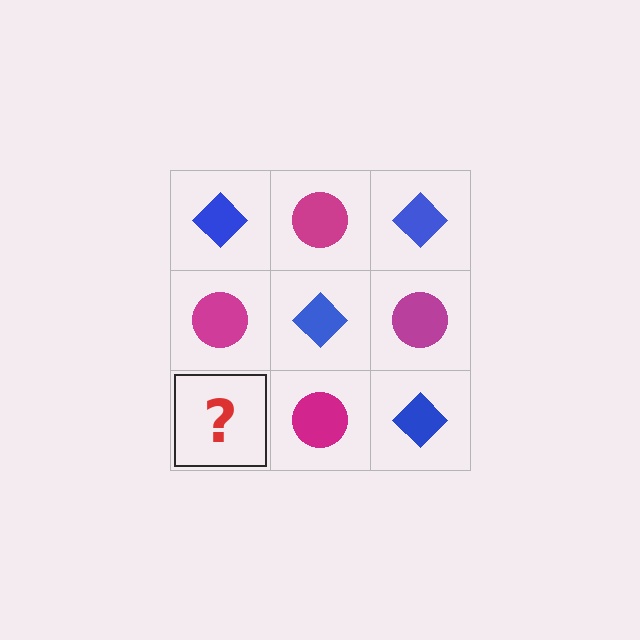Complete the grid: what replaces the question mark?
The question mark should be replaced with a blue diamond.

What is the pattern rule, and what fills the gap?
The rule is that it alternates blue diamond and magenta circle in a checkerboard pattern. The gap should be filled with a blue diamond.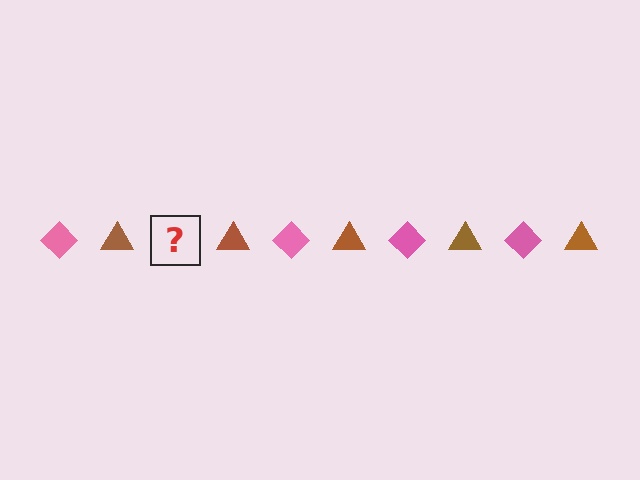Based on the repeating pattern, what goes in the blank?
The blank should be a pink diamond.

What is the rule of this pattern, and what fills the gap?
The rule is that the pattern alternates between pink diamond and brown triangle. The gap should be filled with a pink diamond.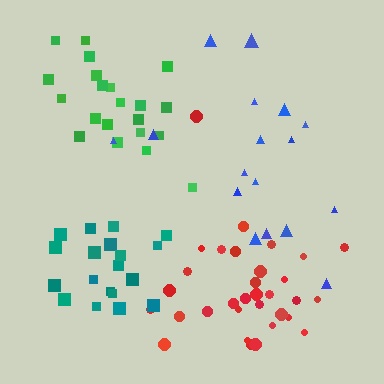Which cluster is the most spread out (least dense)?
Blue.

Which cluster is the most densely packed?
Teal.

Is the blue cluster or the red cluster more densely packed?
Red.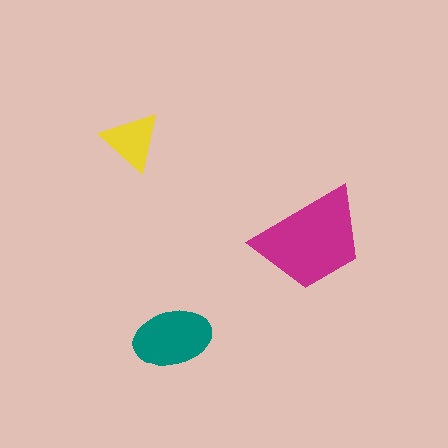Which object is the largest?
The magenta trapezoid.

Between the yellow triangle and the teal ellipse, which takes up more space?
The teal ellipse.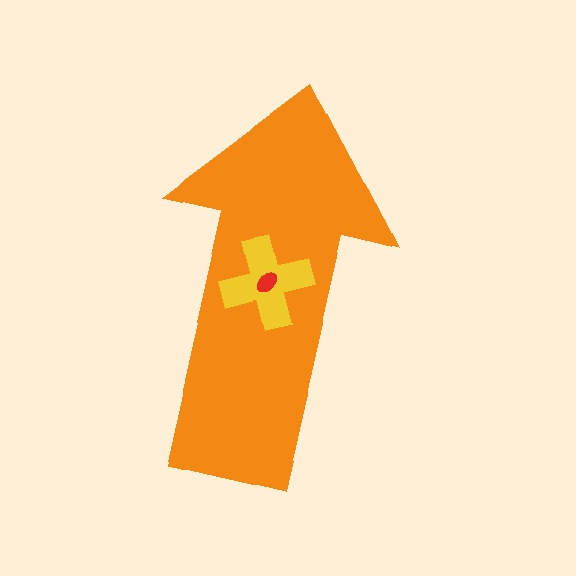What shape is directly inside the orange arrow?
The yellow cross.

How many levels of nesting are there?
3.